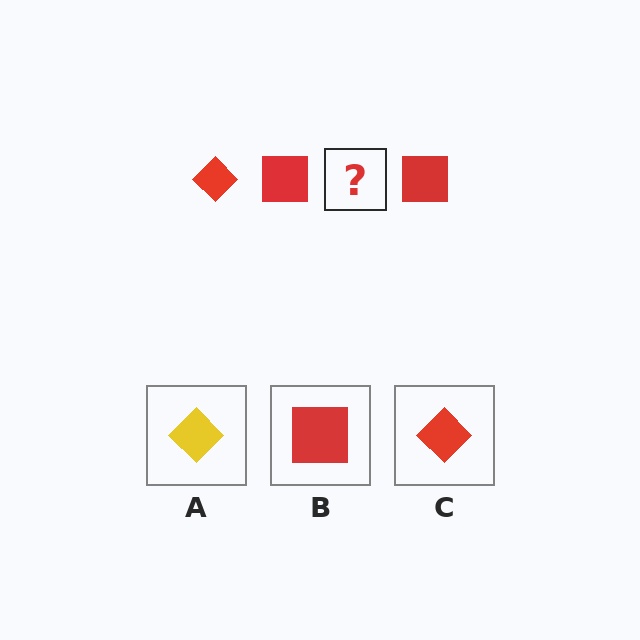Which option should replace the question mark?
Option C.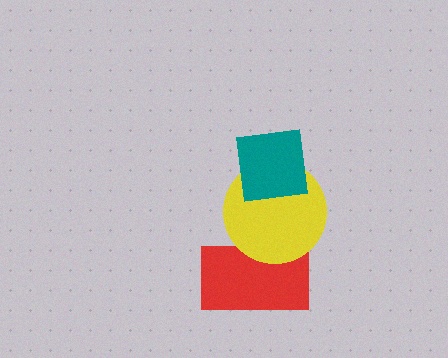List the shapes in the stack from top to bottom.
From top to bottom: the teal square, the yellow circle, the red rectangle.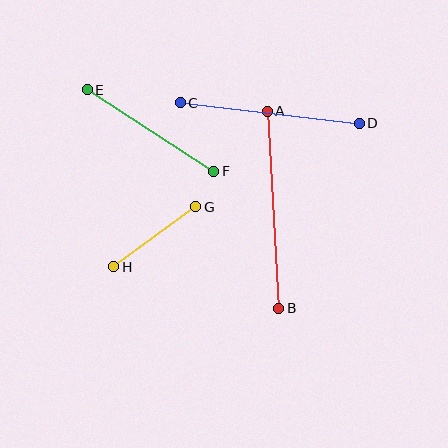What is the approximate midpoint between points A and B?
The midpoint is at approximately (273, 210) pixels.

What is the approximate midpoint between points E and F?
The midpoint is at approximately (150, 131) pixels.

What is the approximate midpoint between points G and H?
The midpoint is at approximately (155, 237) pixels.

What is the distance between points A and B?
The distance is approximately 197 pixels.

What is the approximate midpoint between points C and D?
The midpoint is at approximately (270, 113) pixels.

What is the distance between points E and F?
The distance is approximately 150 pixels.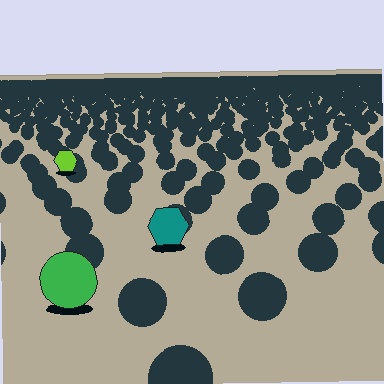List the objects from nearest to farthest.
From nearest to farthest: the green circle, the teal hexagon, the lime hexagon.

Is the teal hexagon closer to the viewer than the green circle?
No. The green circle is closer — you can tell from the texture gradient: the ground texture is coarser near it.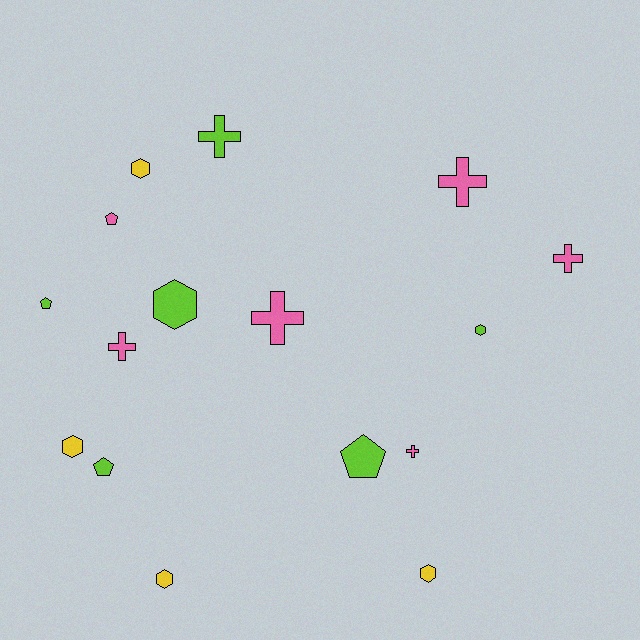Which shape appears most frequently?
Hexagon, with 6 objects.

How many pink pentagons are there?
There is 1 pink pentagon.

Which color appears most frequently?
Lime, with 6 objects.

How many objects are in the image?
There are 16 objects.